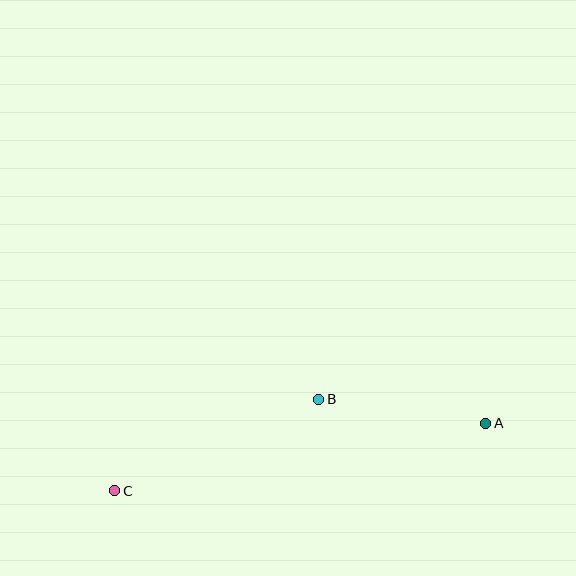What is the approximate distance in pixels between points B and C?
The distance between B and C is approximately 224 pixels.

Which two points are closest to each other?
Points A and B are closest to each other.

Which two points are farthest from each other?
Points A and C are farthest from each other.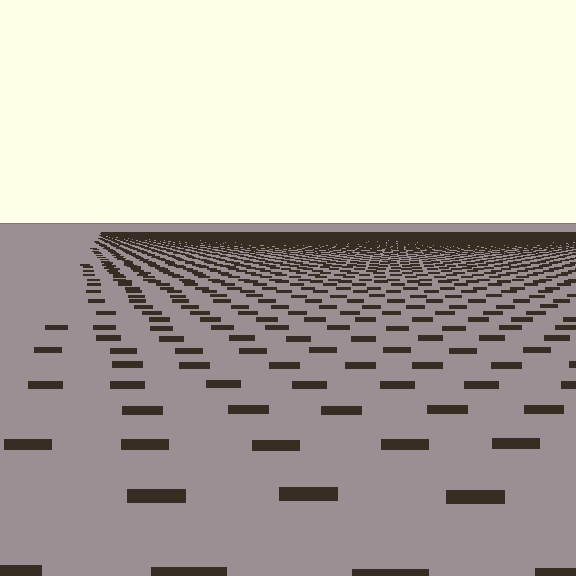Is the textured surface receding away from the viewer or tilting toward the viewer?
The surface is receding away from the viewer. Texture elements get smaller and denser toward the top.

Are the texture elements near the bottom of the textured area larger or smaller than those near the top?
Larger. Near the bottom, elements are closer to the viewer and appear at a bigger on-screen size.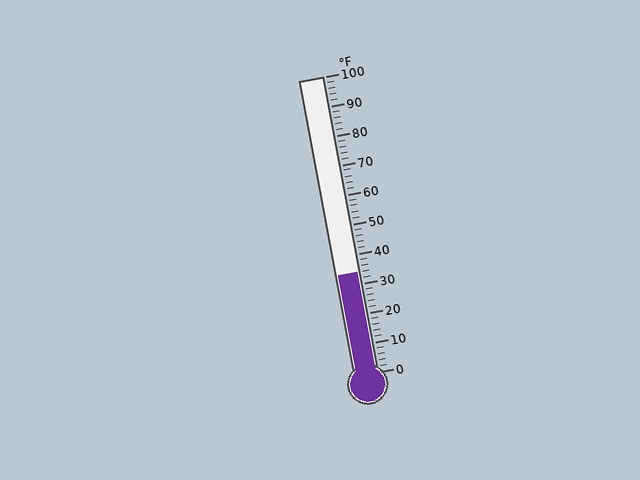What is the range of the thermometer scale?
The thermometer scale ranges from 0°F to 100°F.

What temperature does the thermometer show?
The thermometer shows approximately 34°F.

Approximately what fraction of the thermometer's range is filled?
The thermometer is filled to approximately 35% of its range.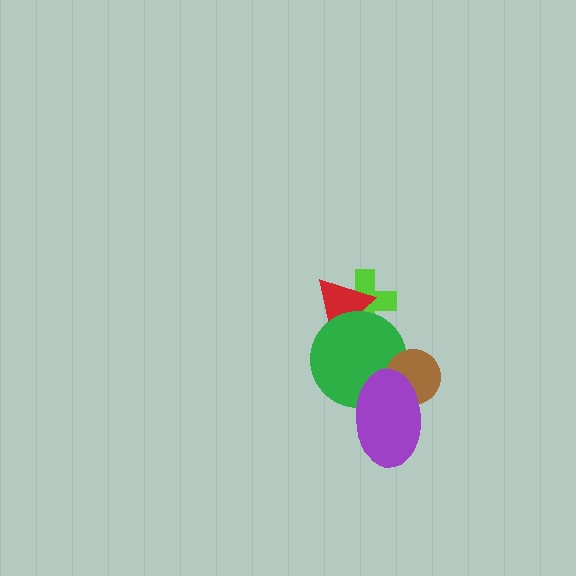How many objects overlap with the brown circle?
2 objects overlap with the brown circle.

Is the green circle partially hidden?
Yes, it is partially covered by another shape.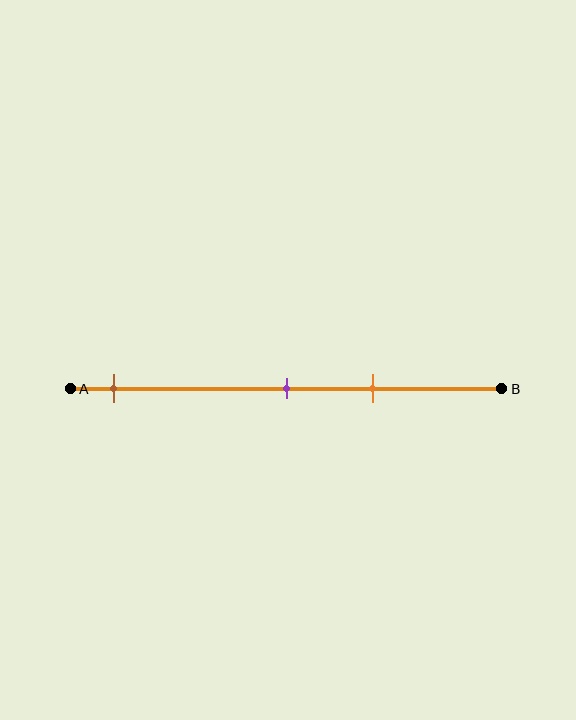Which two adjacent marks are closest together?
The purple and orange marks are the closest adjacent pair.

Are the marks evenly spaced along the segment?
No, the marks are not evenly spaced.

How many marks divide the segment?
There are 3 marks dividing the segment.